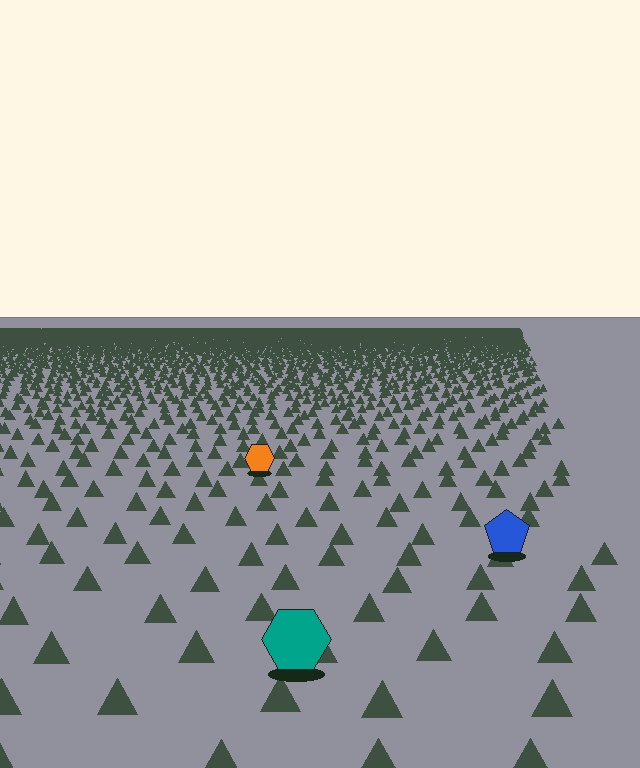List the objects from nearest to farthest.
From nearest to farthest: the teal hexagon, the blue pentagon, the orange hexagon.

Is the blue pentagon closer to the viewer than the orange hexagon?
Yes. The blue pentagon is closer — you can tell from the texture gradient: the ground texture is coarser near it.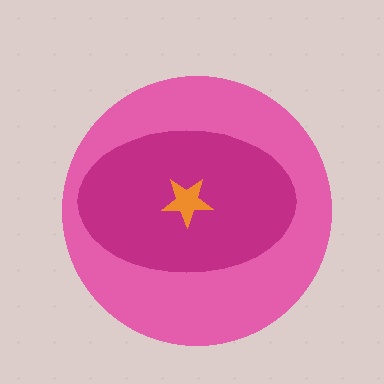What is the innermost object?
The orange star.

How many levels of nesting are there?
3.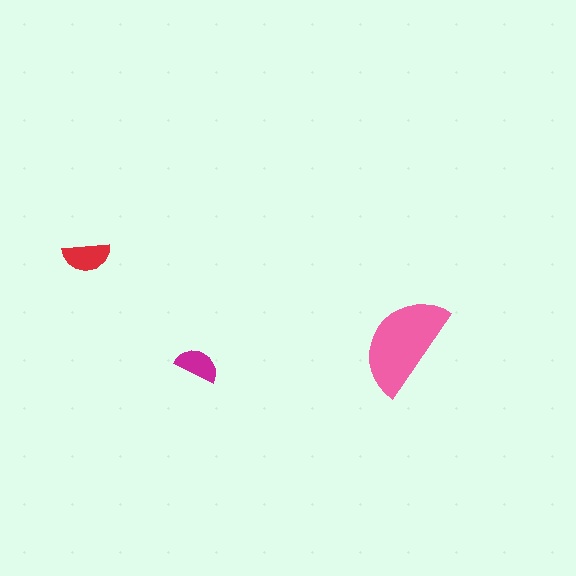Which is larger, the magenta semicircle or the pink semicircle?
The pink one.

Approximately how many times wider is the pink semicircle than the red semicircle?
About 2 times wider.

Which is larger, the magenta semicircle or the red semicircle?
The red one.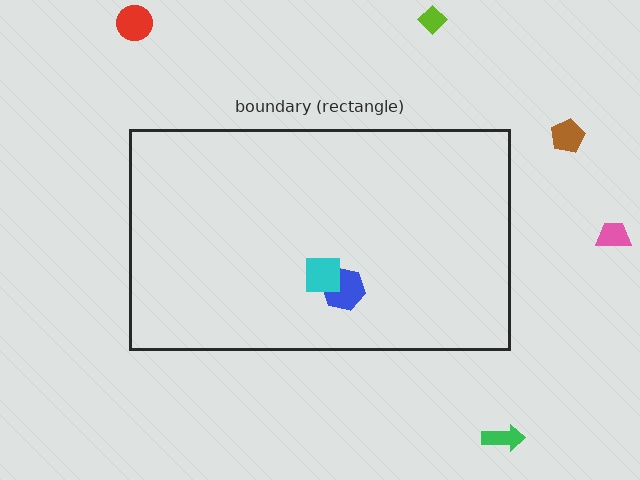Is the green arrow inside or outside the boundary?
Outside.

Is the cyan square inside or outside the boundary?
Inside.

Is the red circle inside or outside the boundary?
Outside.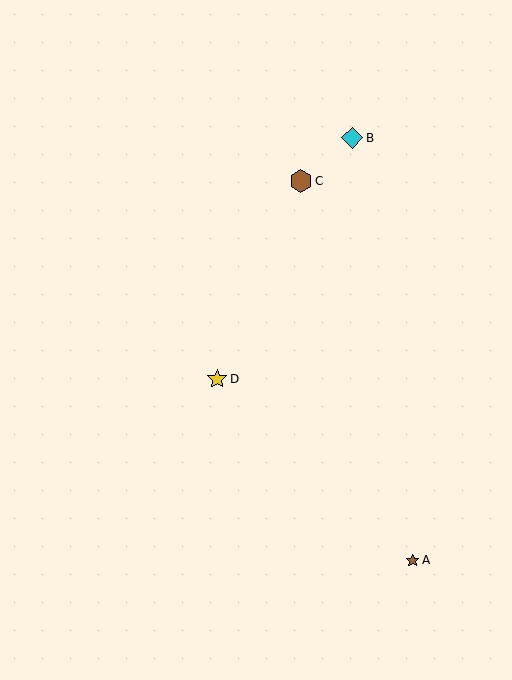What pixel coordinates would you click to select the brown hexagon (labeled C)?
Click at (301, 181) to select the brown hexagon C.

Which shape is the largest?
The brown hexagon (labeled C) is the largest.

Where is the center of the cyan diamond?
The center of the cyan diamond is at (352, 138).